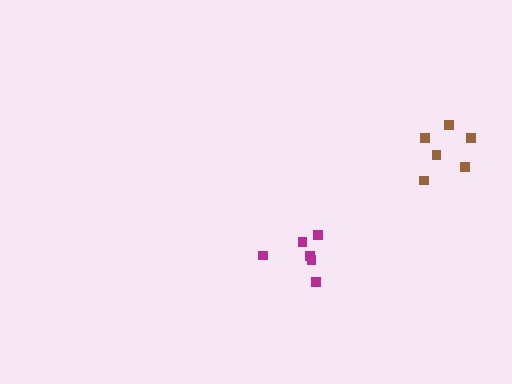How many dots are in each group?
Group 1: 6 dots, Group 2: 6 dots (12 total).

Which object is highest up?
The brown cluster is topmost.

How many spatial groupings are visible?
There are 2 spatial groupings.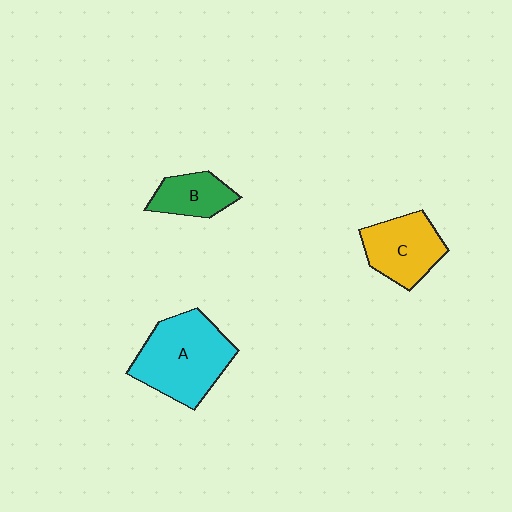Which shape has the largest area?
Shape A (cyan).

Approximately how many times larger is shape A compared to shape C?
Approximately 1.5 times.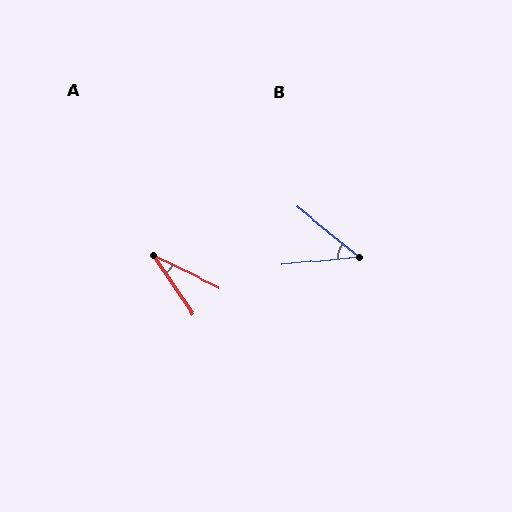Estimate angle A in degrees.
Approximately 30 degrees.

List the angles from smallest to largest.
A (30°), B (45°).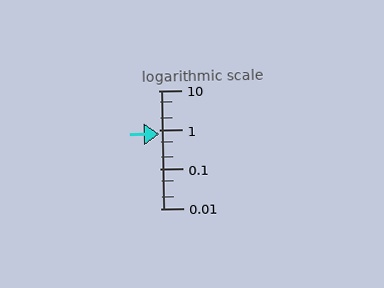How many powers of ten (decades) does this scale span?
The scale spans 3 decades, from 0.01 to 10.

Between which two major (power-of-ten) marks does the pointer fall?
The pointer is between 0.1 and 1.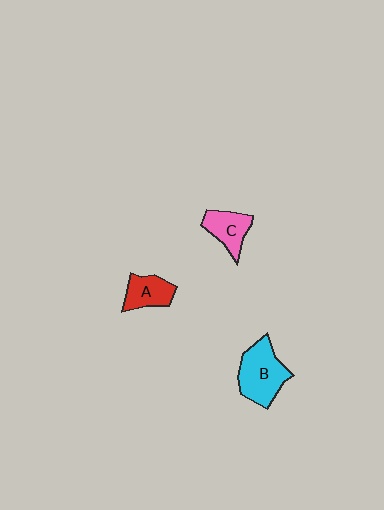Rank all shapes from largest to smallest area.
From largest to smallest: B (cyan), C (pink), A (red).